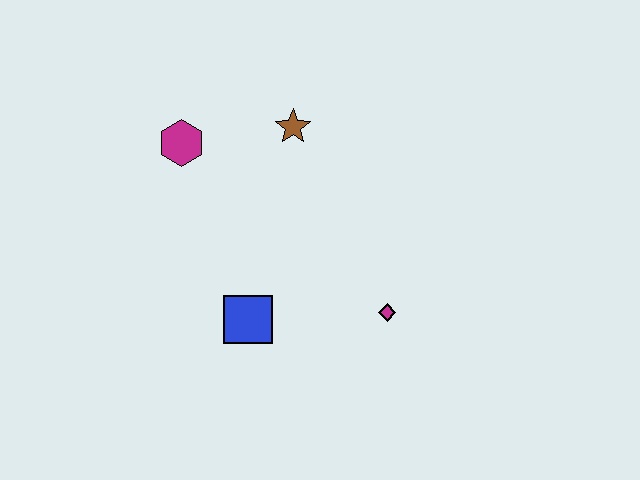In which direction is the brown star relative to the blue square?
The brown star is above the blue square.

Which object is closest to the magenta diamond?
The blue square is closest to the magenta diamond.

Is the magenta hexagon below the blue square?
No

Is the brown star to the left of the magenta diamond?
Yes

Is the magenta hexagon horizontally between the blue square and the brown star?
No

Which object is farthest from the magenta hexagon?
The magenta diamond is farthest from the magenta hexagon.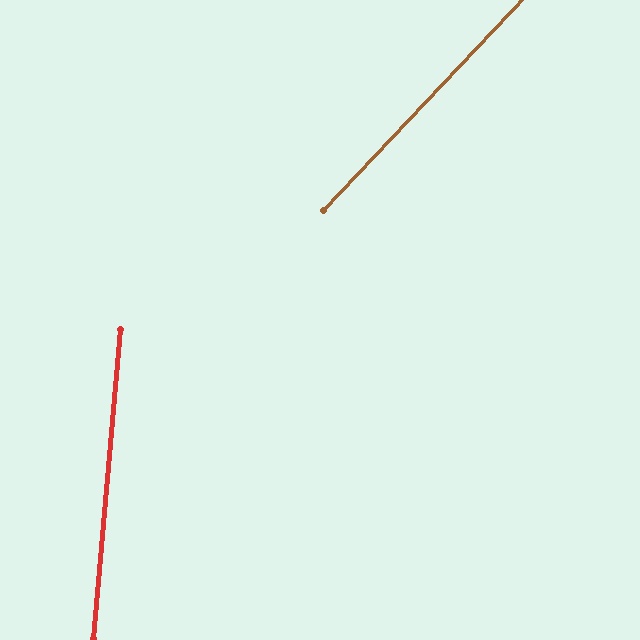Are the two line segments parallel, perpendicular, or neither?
Neither parallel nor perpendicular — they differ by about 38°.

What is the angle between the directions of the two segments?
Approximately 38 degrees.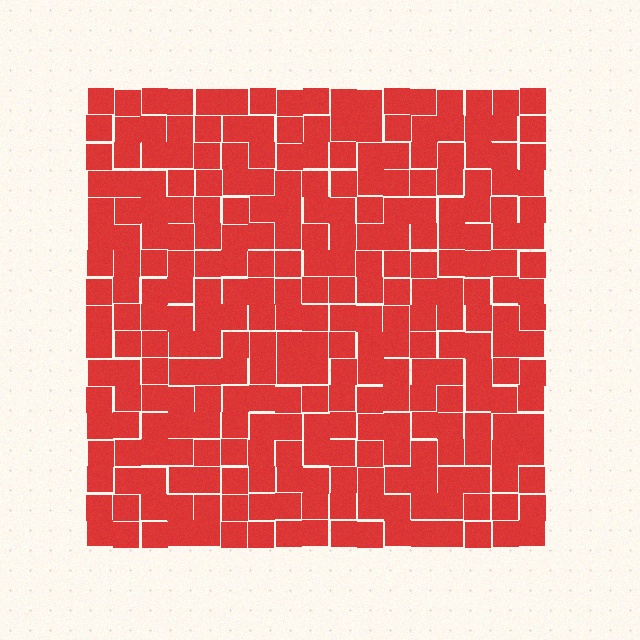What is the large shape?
The large shape is a square.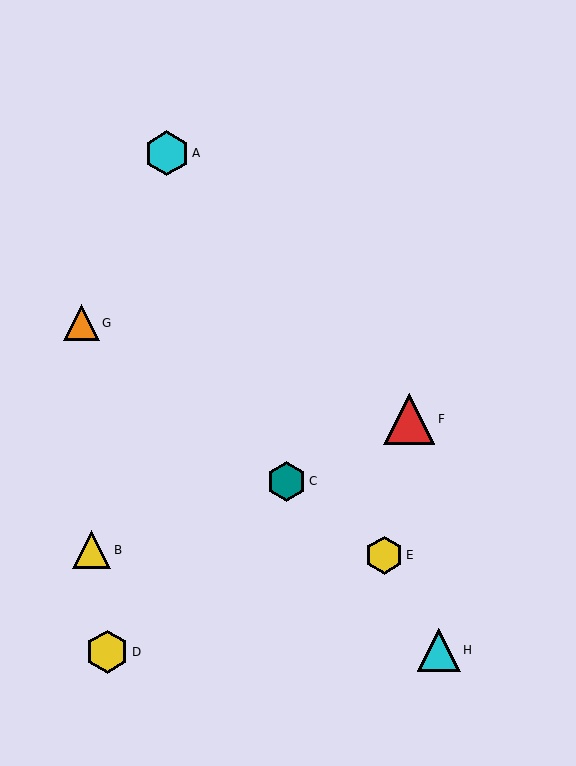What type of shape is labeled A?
Shape A is a cyan hexagon.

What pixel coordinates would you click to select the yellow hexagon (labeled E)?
Click at (384, 555) to select the yellow hexagon E.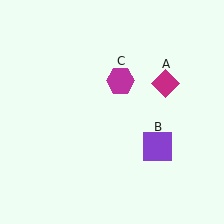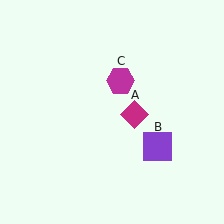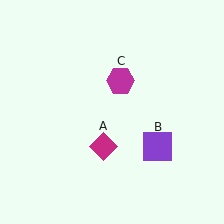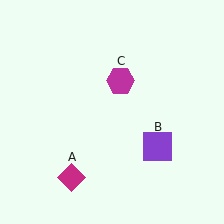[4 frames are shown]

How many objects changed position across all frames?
1 object changed position: magenta diamond (object A).